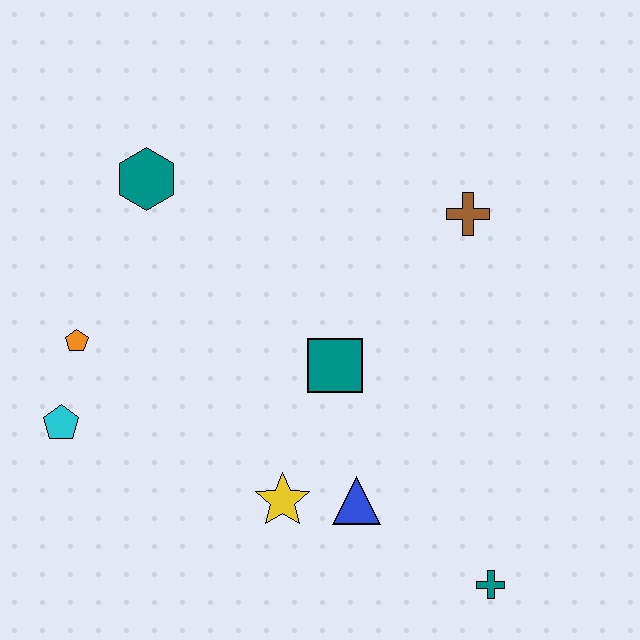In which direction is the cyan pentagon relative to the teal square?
The cyan pentagon is to the left of the teal square.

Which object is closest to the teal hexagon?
The orange pentagon is closest to the teal hexagon.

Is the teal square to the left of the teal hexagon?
No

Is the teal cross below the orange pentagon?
Yes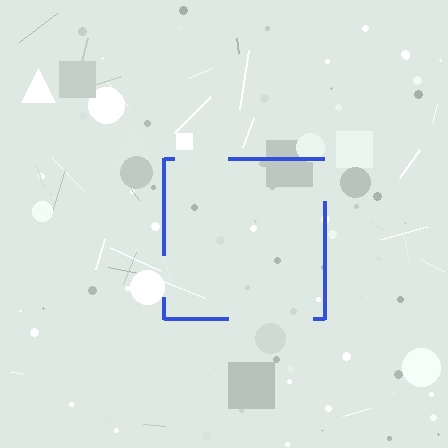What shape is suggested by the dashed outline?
The dashed outline suggests a square.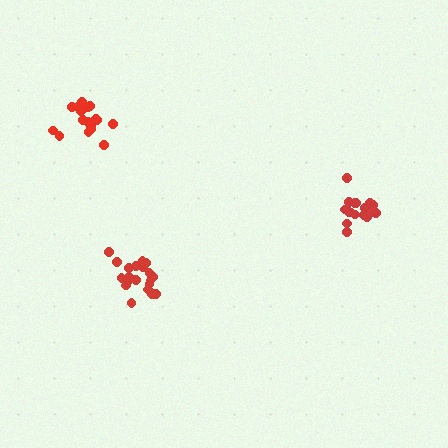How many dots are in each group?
Group 1: 20 dots, Group 2: 21 dots, Group 3: 19 dots (60 total).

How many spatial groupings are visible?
There are 3 spatial groupings.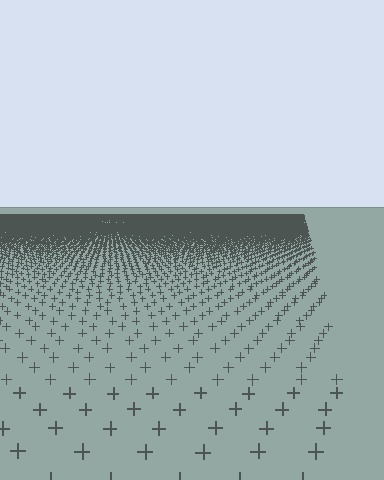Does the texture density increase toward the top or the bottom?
Density increases toward the top.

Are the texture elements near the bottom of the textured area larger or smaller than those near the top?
Larger. Near the bottom, elements are closer to the viewer and appear at a bigger on-screen size.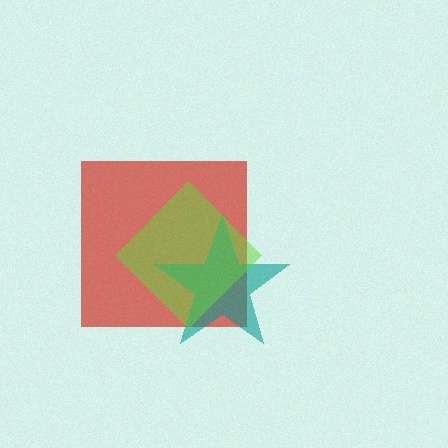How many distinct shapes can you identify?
There are 3 distinct shapes: a red square, a teal star, a lime diamond.